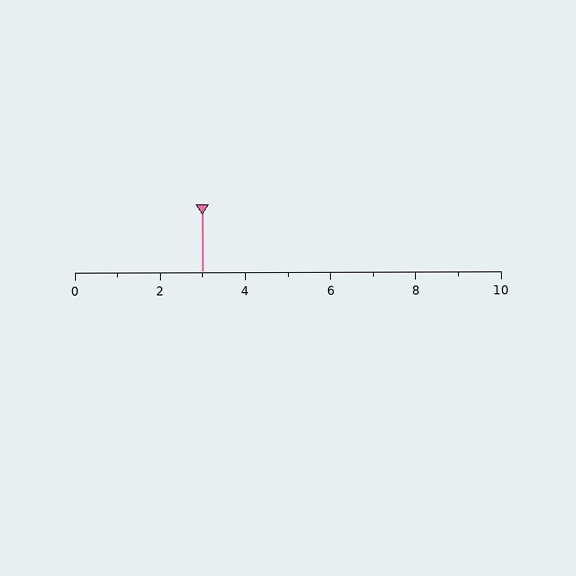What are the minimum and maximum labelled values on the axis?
The axis runs from 0 to 10.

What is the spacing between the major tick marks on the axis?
The major ticks are spaced 2 apart.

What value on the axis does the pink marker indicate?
The marker indicates approximately 3.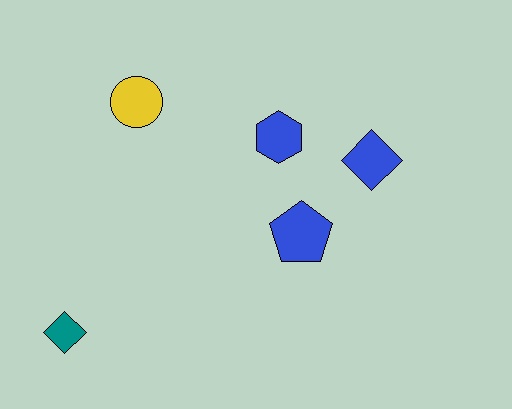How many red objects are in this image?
There are no red objects.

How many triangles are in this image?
There are no triangles.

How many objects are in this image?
There are 5 objects.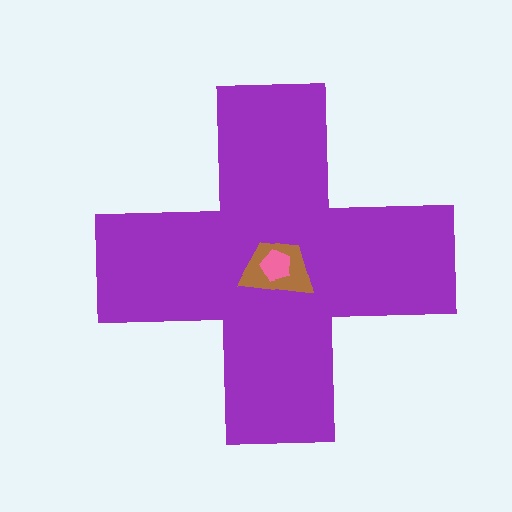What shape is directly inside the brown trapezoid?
The pink pentagon.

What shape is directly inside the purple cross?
The brown trapezoid.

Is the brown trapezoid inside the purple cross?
Yes.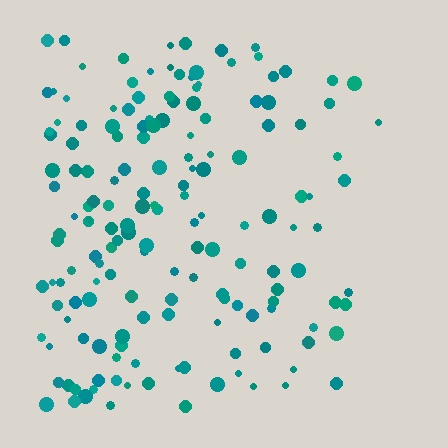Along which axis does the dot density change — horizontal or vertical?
Horizontal.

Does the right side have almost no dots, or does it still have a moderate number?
Still a moderate number, just noticeably fewer than the left.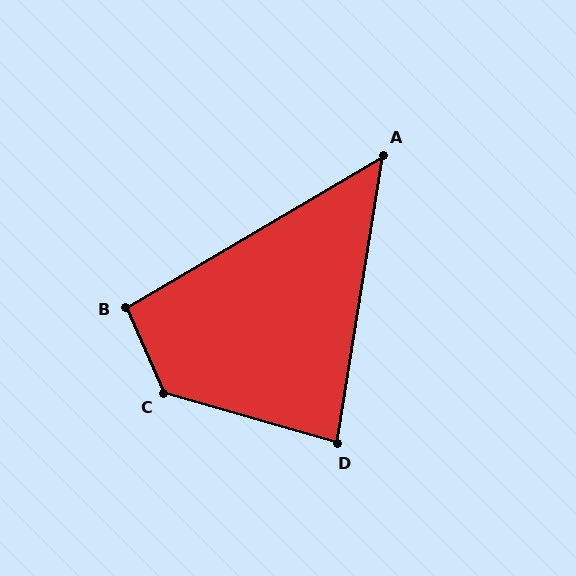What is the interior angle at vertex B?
Approximately 97 degrees (obtuse).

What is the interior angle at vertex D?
Approximately 83 degrees (acute).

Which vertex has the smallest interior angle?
A, at approximately 50 degrees.